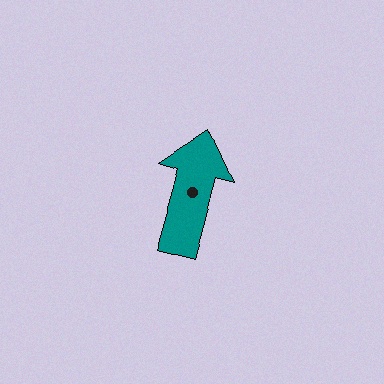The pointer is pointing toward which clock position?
Roughly 1 o'clock.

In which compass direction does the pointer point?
North.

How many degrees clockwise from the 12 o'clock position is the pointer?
Approximately 16 degrees.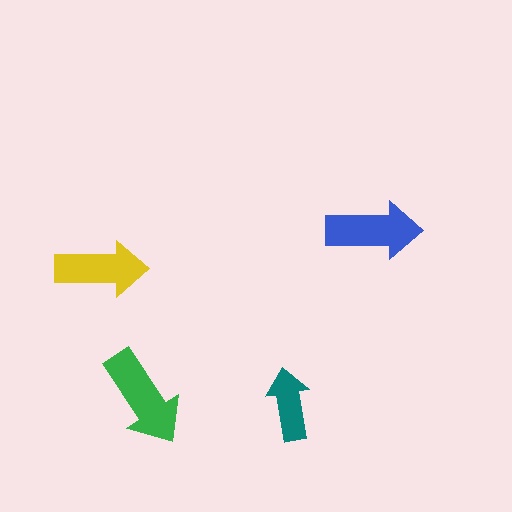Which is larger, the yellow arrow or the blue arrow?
The blue one.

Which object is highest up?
The blue arrow is topmost.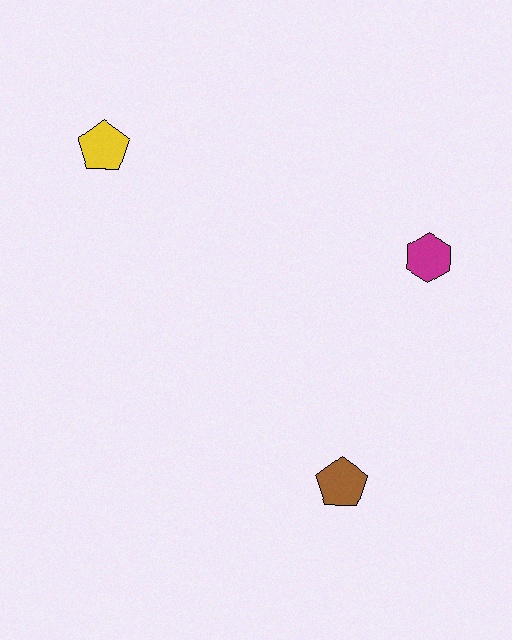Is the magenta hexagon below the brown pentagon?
No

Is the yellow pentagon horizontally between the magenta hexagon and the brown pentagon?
No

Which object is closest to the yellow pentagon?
The magenta hexagon is closest to the yellow pentagon.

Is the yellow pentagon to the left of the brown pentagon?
Yes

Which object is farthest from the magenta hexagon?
The yellow pentagon is farthest from the magenta hexagon.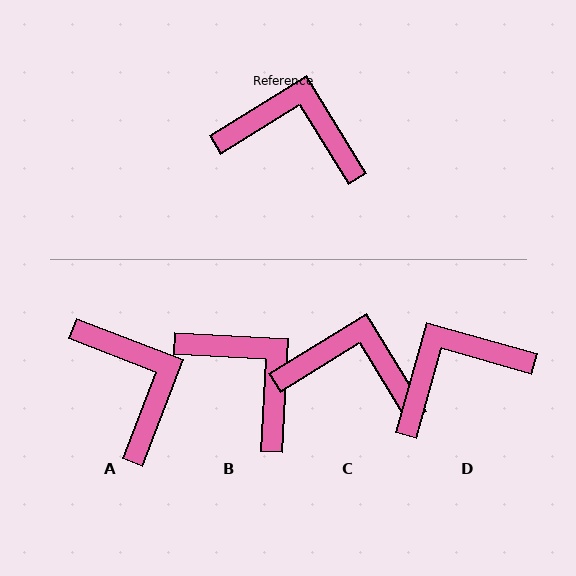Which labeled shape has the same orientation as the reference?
C.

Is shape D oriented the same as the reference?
No, it is off by about 43 degrees.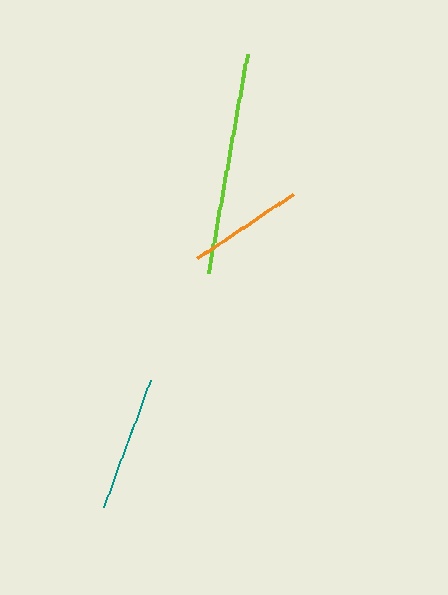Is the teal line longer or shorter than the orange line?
The teal line is longer than the orange line.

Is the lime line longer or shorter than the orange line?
The lime line is longer than the orange line.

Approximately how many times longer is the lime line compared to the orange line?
The lime line is approximately 1.9 times the length of the orange line.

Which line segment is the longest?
The lime line is the longest at approximately 222 pixels.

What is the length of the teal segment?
The teal segment is approximately 135 pixels long.